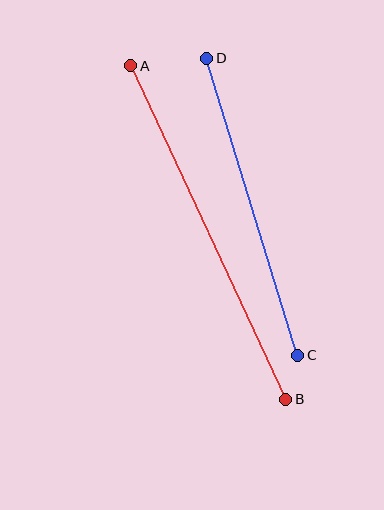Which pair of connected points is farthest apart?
Points A and B are farthest apart.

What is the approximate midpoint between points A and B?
The midpoint is at approximately (208, 233) pixels.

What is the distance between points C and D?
The distance is approximately 311 pixels.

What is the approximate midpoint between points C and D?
The midpoint is at approximately (252, 207) pixels.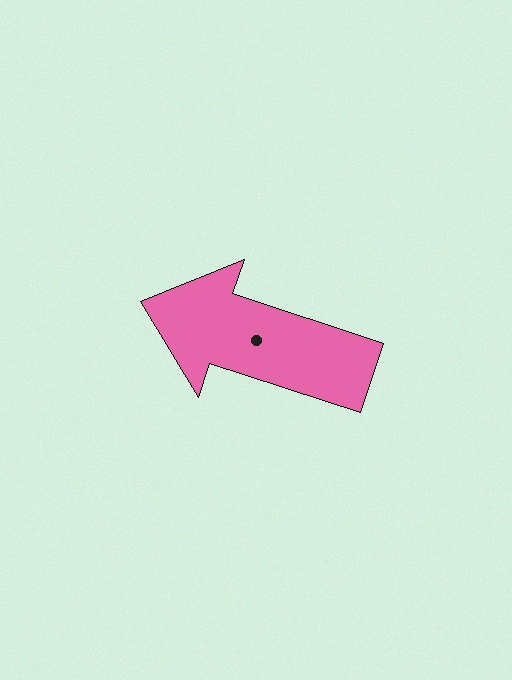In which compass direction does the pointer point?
West.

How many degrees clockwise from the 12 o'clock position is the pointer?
Approximately 288 degrees.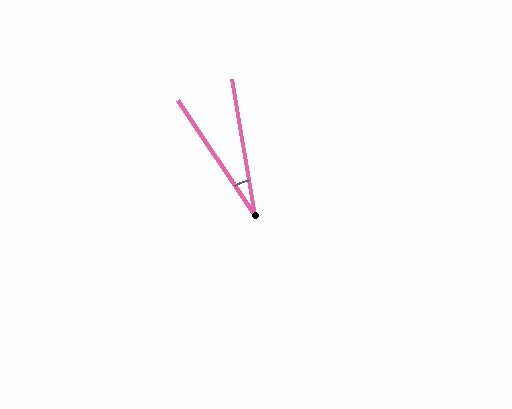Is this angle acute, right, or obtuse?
It is acute.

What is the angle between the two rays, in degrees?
Approximately 24 degrees.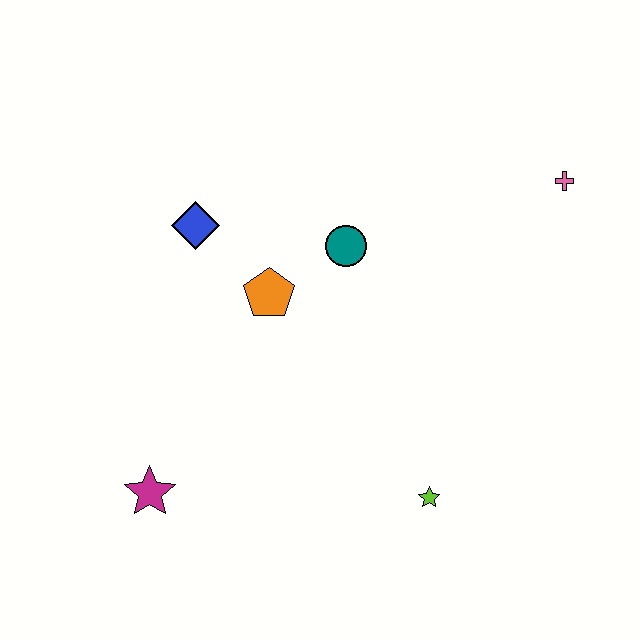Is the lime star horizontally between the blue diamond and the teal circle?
No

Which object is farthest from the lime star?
The blue diamond is farthest from the lime star.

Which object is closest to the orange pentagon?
The teal circle is closest to the orange pentagon.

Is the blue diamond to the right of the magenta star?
Yes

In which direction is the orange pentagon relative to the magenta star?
The orange pentagon is above the magenta star.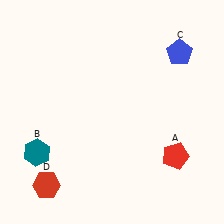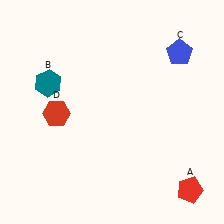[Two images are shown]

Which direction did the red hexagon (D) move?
The red hexagon (D) moved up.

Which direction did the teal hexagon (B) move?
The teal hexagon (B) moved up.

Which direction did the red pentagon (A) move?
The red pentagon (A) moved down.